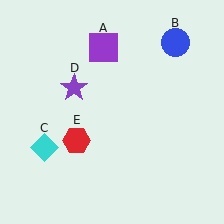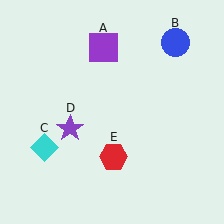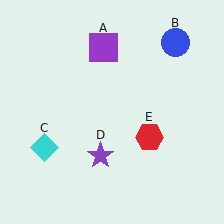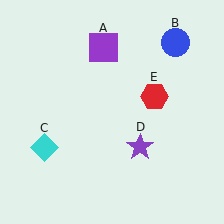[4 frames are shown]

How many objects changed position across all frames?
2 objects changed position: purple star (object D), red hexagon (object E).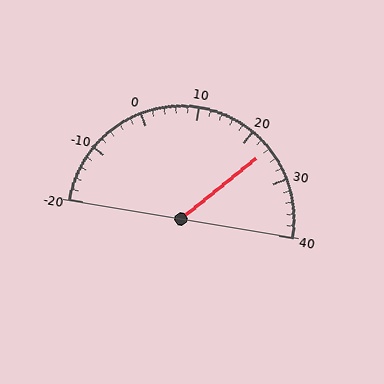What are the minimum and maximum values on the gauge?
The gauge ranges from -20 to 40.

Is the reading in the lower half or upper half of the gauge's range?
The reading is in the upper half of the range (-20 to 40).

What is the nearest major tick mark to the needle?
The nearest major tick mark is 20.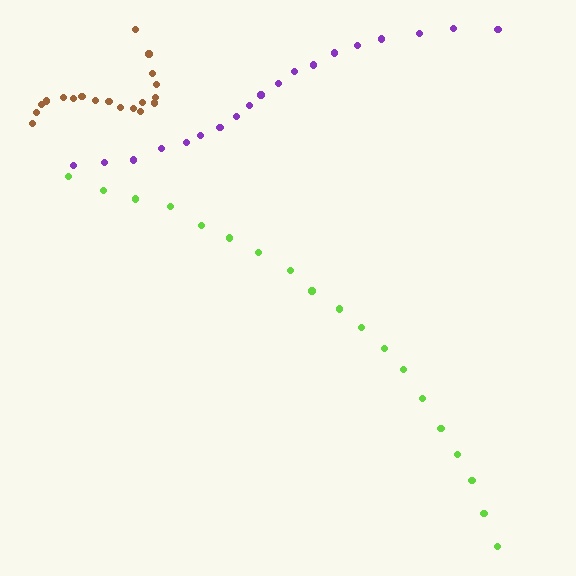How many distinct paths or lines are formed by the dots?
There are 3 distinct paths.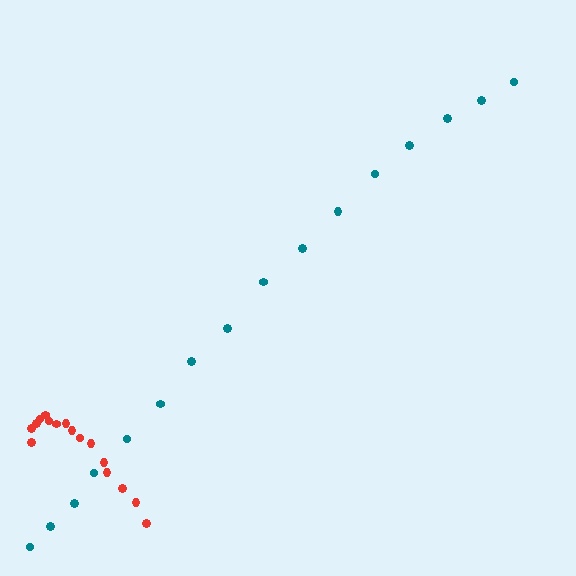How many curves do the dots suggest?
There are 2 distinct paths.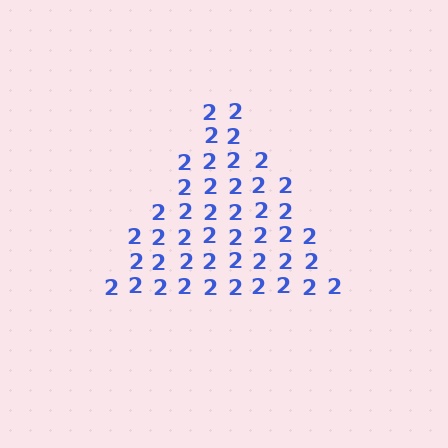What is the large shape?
The large shape is a triangle.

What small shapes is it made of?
It is made of small digit 2's.